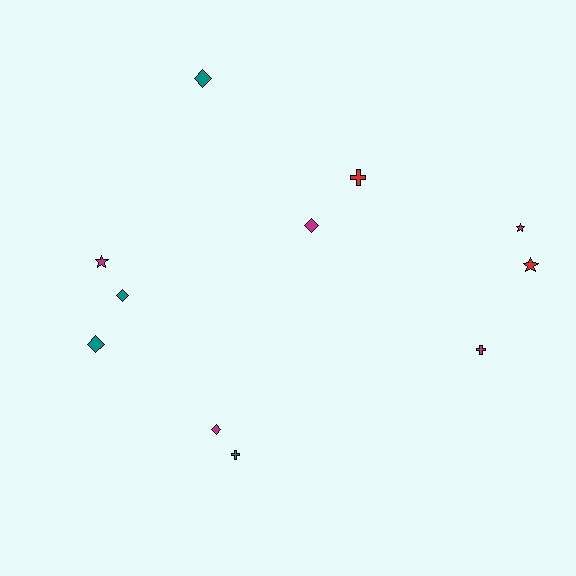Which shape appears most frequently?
Diamond, with 5 objects.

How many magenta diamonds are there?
There are 2 magenta diamonds.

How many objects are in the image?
There are 11 objects.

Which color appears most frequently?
Magenta, with 5 objects.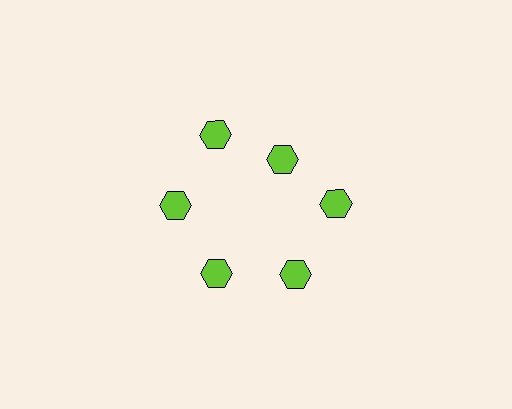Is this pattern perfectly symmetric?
No. The 6 lime hexagons are arranged in a ring, but one element near the 1 o'clock position is pulled inward toward the center, breaking the 6-fold rotational symmetry.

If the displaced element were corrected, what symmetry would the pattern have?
It would have 6-fold rotational symmetry — the pattern would map onto itself every 60 degrees.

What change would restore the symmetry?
The symmetry would be restored by moving it outward, back onto the ring so that all 6 hexagons sit at equal angles and equal distance from the center.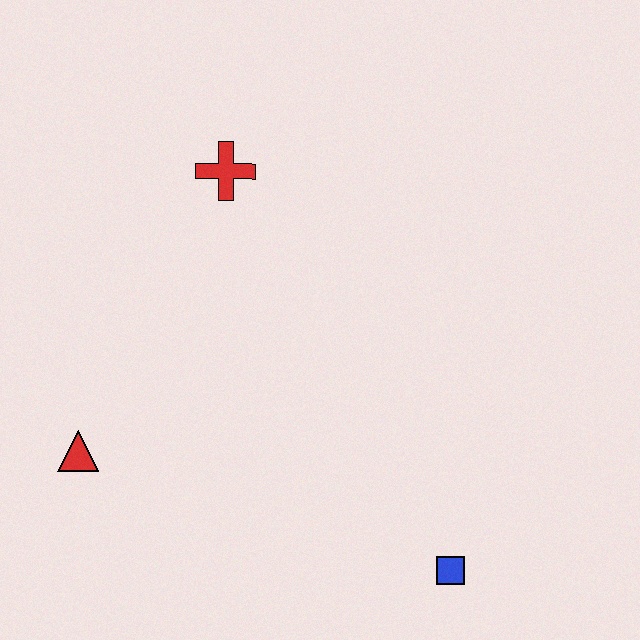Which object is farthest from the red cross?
The blue square is farthest from the red cross.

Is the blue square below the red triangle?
Yes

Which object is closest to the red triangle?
The red cross is closest to the red triangle.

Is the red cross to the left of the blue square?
Yes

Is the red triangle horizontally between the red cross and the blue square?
No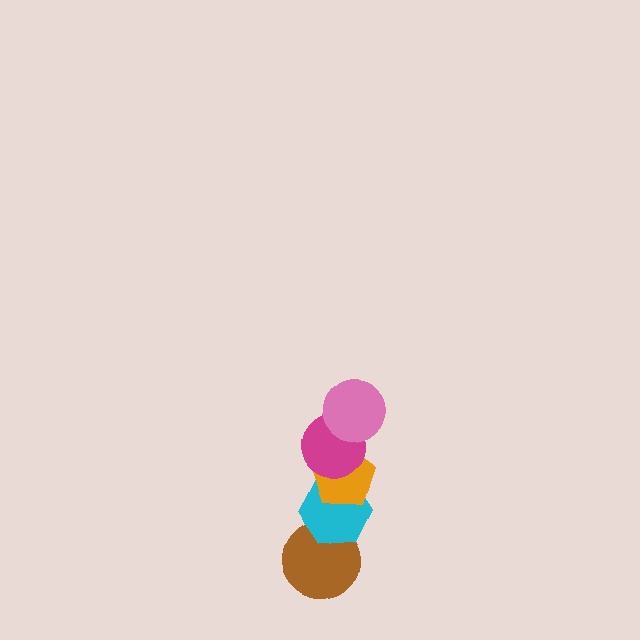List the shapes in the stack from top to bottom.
From top to bottom: the pink circle, the magenta circle, the orange pentagon, the cyan hexagon, the brown circle.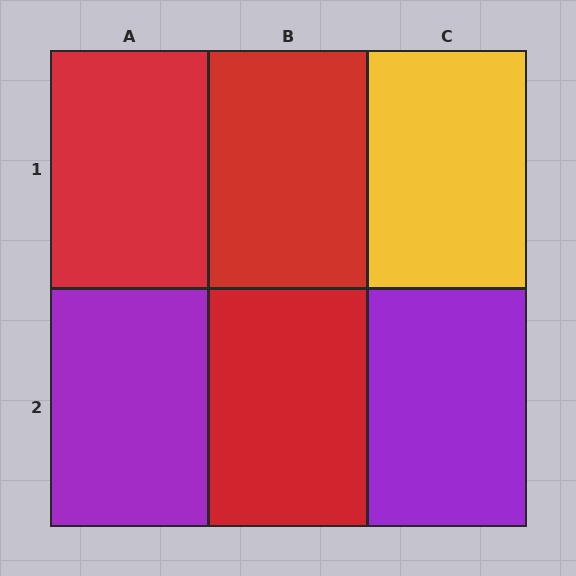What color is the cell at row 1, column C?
Yellow.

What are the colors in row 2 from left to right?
Purple, red, purple.